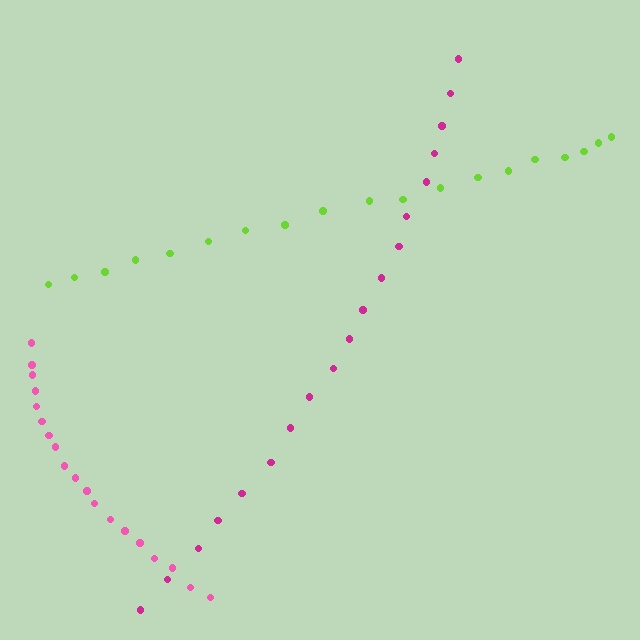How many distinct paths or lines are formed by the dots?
There are 3 distinct paths.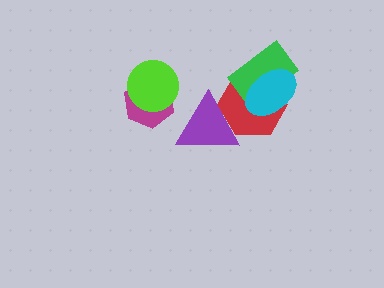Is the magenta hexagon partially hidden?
Yes, it is partially covered by another shape.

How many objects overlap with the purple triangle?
1 object overlaps with the purple triangle.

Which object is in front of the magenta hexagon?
The lime circle is in front of the magenta hexagon.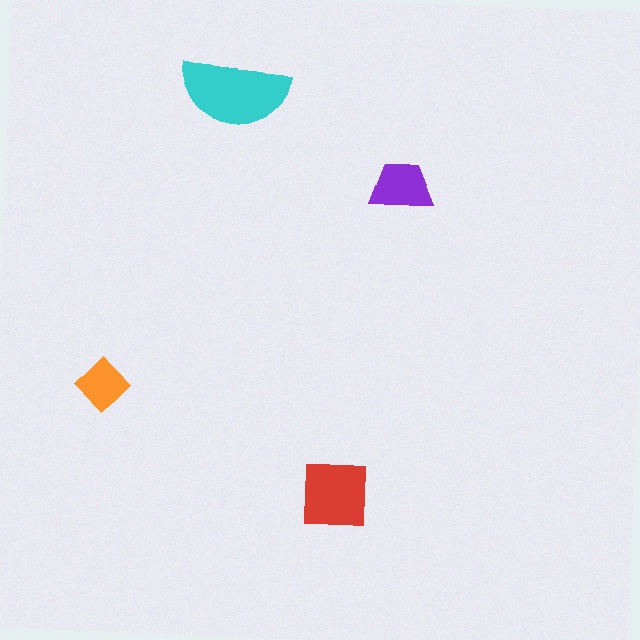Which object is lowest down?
The red square is bottommost.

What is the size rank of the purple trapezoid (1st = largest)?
3rd.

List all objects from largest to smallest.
The cyan semicircle, the red square, the purple trapezoid, the orange diamond.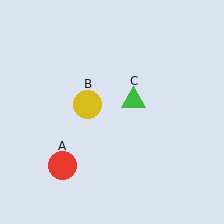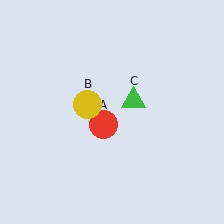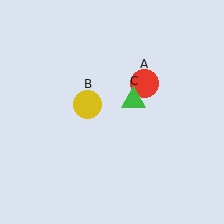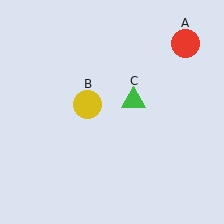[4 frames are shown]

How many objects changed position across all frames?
1 object changed position: red circle (object A).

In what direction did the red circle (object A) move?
The red circle (object A) moved up and to the right.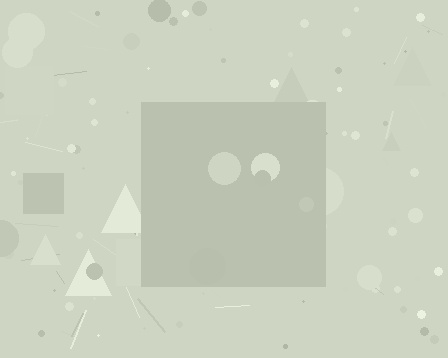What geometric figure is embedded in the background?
A square is embedded in the background.